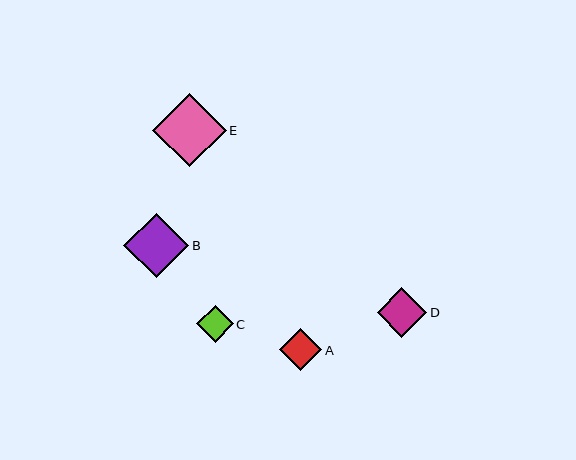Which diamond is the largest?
Diamond E is the largest with a size of approximately 73 pixels.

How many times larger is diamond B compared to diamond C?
Diamond B is approximately 1.8 times the size of diamond C.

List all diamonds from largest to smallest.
From largest to smallest: E, B, D, A, C.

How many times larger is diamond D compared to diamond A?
Diamond D is approximately 1.2 times the size of diamond A.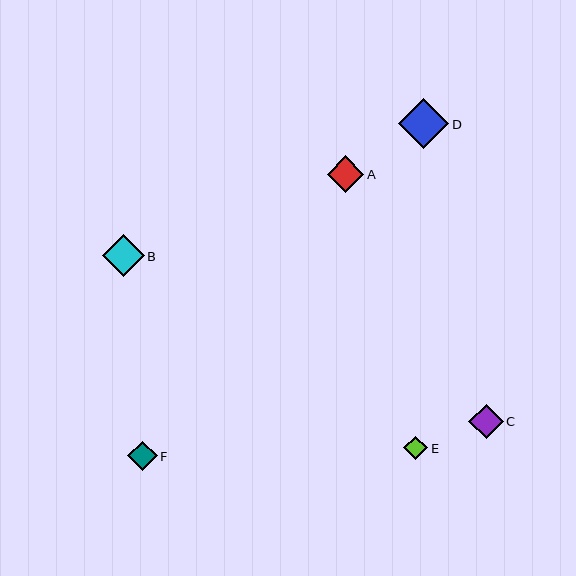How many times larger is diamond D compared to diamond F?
Diamond D is approximately 1.7 times the size of diamond F.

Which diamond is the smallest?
Diamond E is the smallest with a size of approximately 24 pixels.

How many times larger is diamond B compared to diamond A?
Diamond B is approximately 1.2 times the size of diamond A.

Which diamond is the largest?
Diamond D is the largest with a size of approximately 50 pixels.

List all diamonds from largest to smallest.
From largest to smallest: D, B, A, C, F, E.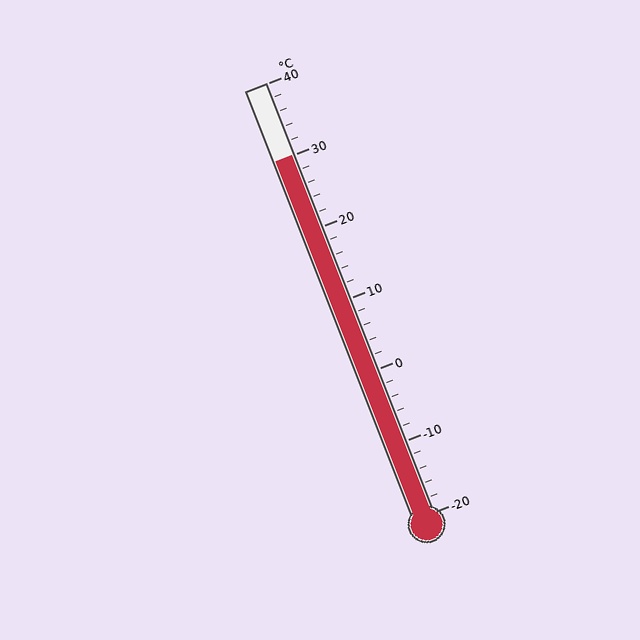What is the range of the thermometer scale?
The thermometer scale ranges from -20°C to 40°C.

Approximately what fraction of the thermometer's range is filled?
The thermometer is filled to approximately 85% of its range.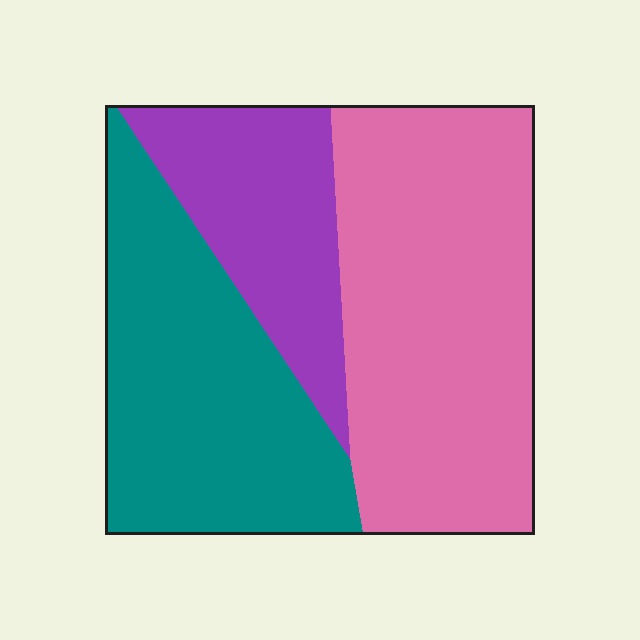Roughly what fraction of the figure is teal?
Teal covers roughly 35% of the figure.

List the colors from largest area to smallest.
From largest to smallest: pink, teal, purple.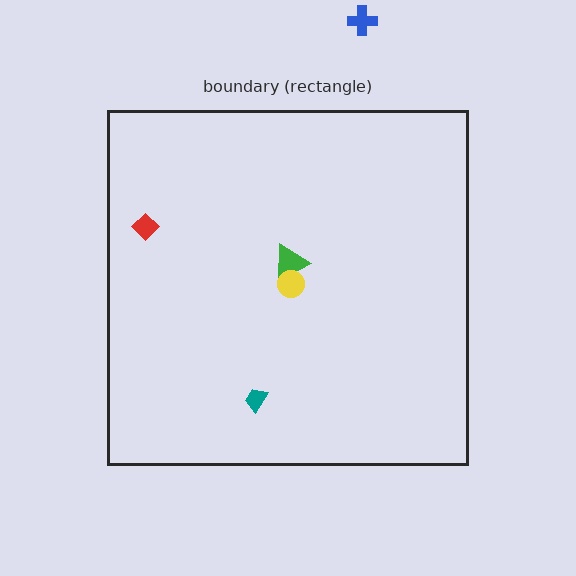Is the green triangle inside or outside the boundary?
Inside.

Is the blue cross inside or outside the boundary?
Outside.